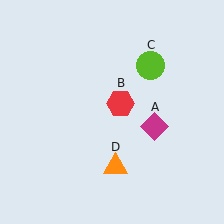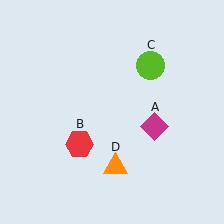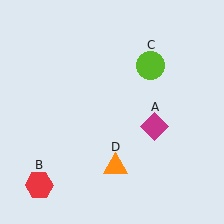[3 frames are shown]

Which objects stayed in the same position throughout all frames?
Magenta diamond (object A) and lime circle (object C) and orange triangle (object D) remained stationary.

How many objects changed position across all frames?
1 object changed position: red hexagon (object B).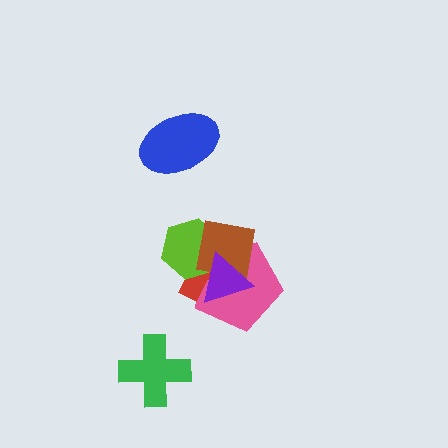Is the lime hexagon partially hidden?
Yes, it is partially covered by another shape.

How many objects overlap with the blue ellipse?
0 objects overlap with the blue ellipse.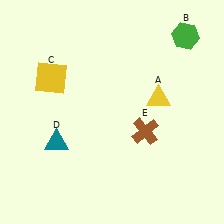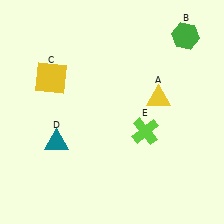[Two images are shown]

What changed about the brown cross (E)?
In Image 1, E is brown. In Image 2, it changed to lime.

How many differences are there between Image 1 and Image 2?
There is 1 difference between the two images.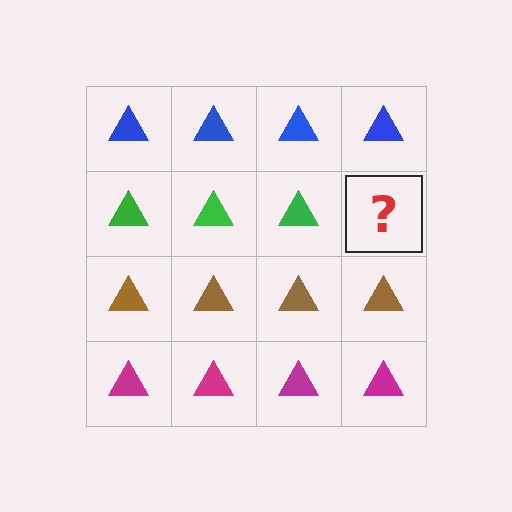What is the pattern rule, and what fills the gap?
The rule is that each row has a consistent color. The gap should be filled with a green triangle.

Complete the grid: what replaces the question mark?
The question mark should be replaced with a green triangle.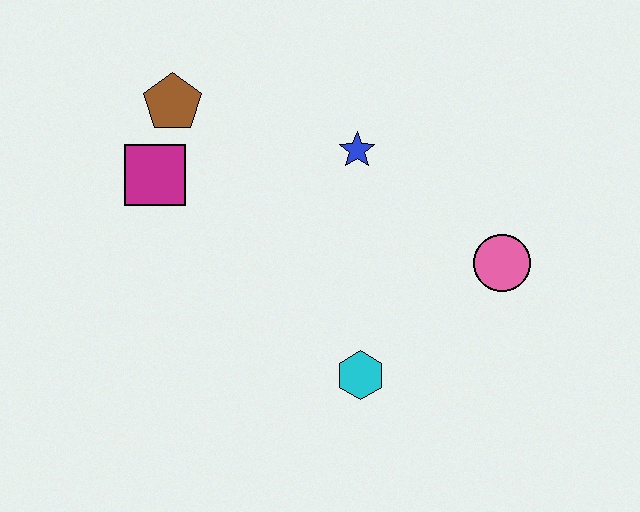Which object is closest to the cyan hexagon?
The pink circle is closest to the cyan hexagon.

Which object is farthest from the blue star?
The cyan hexagon is farthest from the blue star.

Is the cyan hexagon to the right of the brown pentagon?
Yes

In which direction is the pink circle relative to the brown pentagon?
The pink circle is to the right of the brown pentagon.